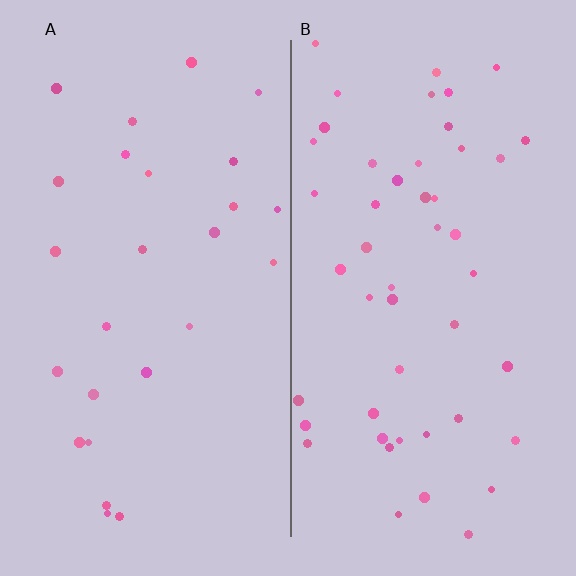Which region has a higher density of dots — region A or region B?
B (the right).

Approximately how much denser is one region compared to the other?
Approximately 1.9× — region B over region A.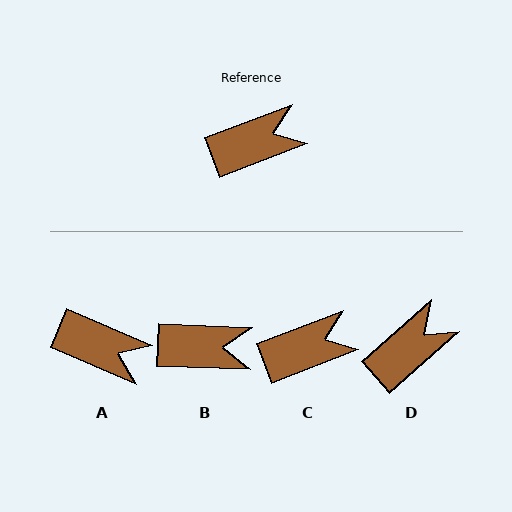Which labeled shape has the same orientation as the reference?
C.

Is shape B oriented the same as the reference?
No, it is off by about 23 degrees.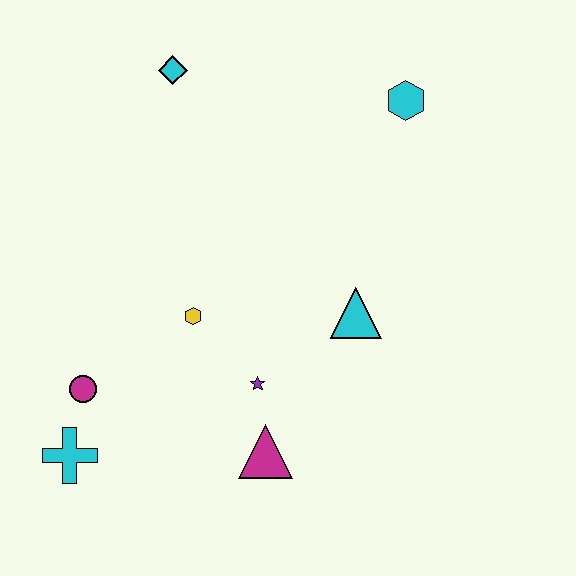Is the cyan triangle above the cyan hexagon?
No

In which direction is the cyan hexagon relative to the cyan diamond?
The cyan hexagon is to the right of the cyan diamond.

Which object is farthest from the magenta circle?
The cyan hexagon is farthest from the magenta circle.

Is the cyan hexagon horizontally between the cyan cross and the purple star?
No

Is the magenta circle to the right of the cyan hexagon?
No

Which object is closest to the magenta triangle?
The purple star is closest to the magenta triangle.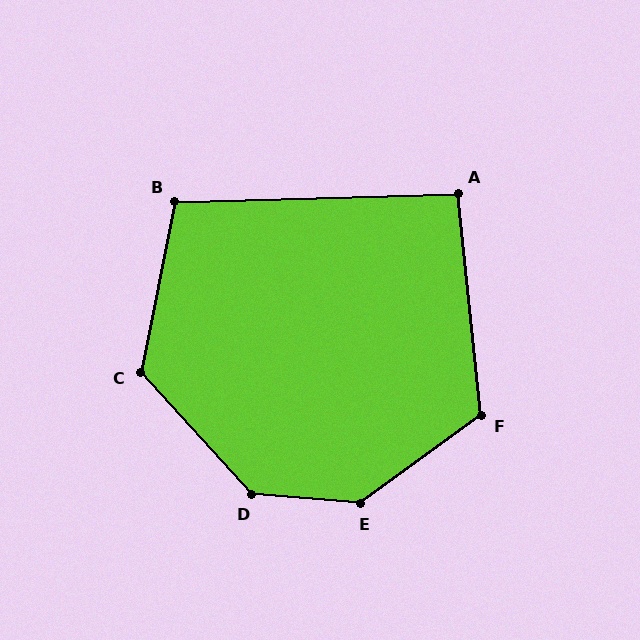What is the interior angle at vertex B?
Approximately 103 degrees (obtuse).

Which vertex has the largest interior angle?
E, at approximately 139 degrees.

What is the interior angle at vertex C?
Approximately 126 degrees (obtuse).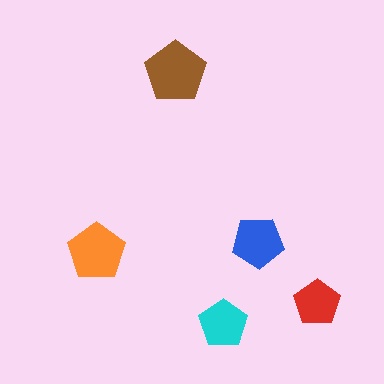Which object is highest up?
The brown pentagon is topmost.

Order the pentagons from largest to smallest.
the brown one, the orange one, the blue one, the cyan one, the red one.